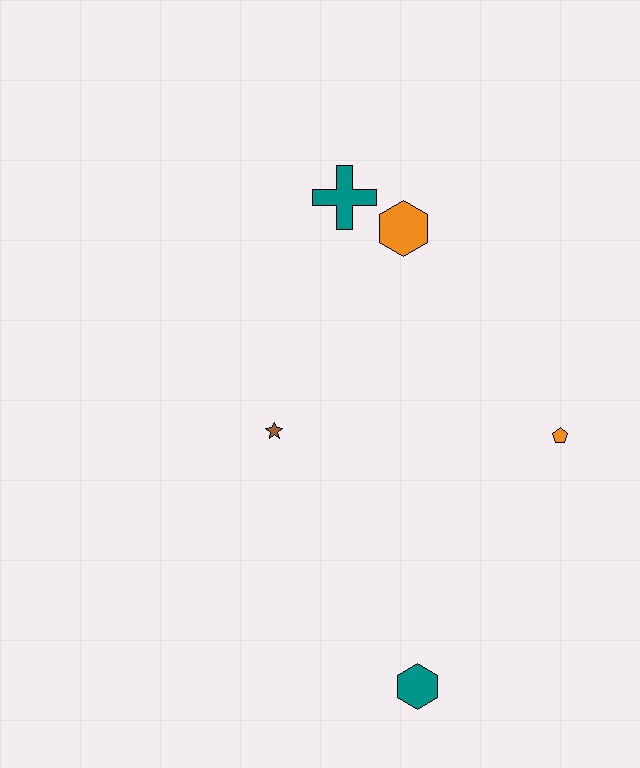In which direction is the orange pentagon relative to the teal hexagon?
The orange pentagon is above the teal hexagon.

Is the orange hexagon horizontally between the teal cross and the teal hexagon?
Yes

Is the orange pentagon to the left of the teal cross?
No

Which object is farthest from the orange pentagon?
The teal cross is farthest from the orange pentagon.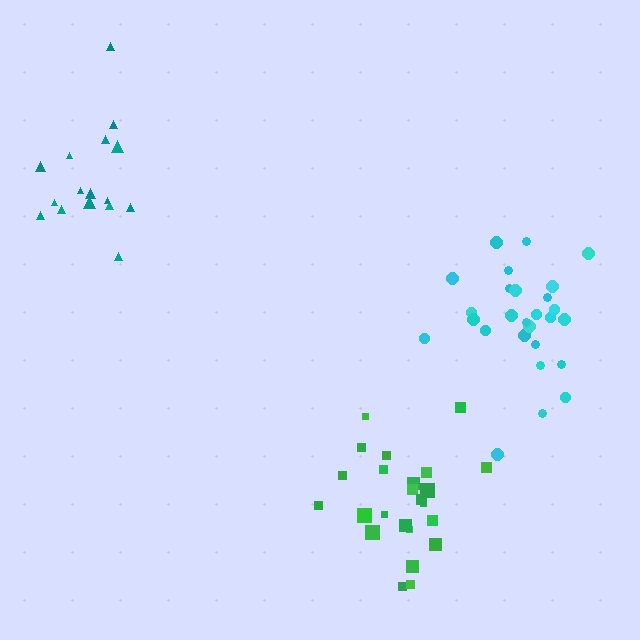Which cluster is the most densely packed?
Green.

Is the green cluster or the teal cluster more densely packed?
Green.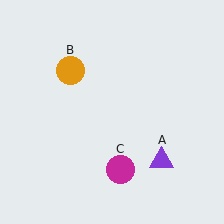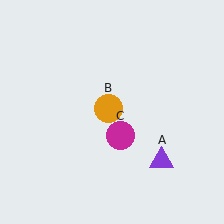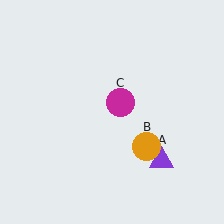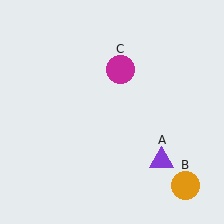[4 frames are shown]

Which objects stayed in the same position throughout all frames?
Purple triangle (object A) remained stationary.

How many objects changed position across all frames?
2 objects changed position: orange circle (object B), magenta circle (object C).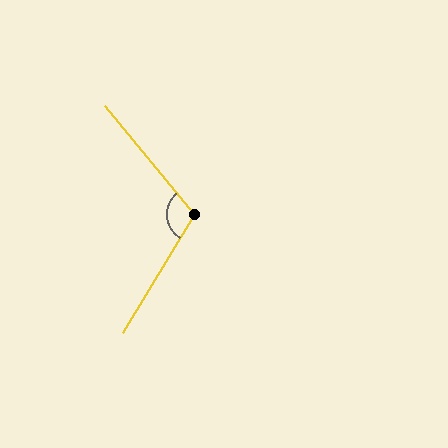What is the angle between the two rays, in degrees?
Approximately 109 degrees.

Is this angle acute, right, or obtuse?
It is obtuse.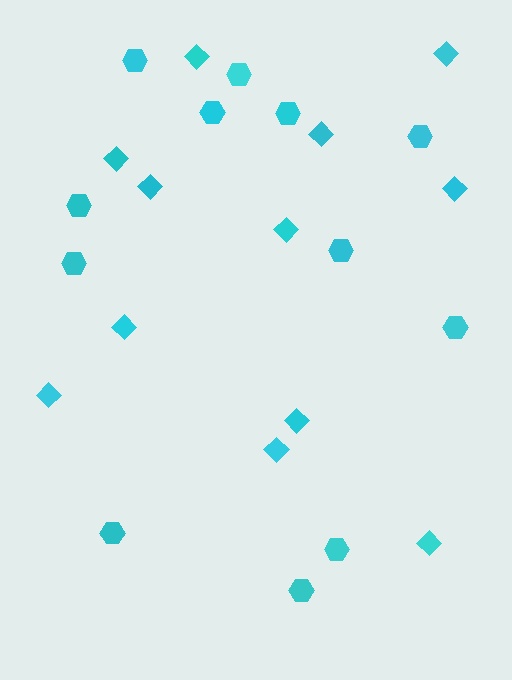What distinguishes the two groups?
There are 2 groups: one group of diamonds (12) and one group of hexagons (12).